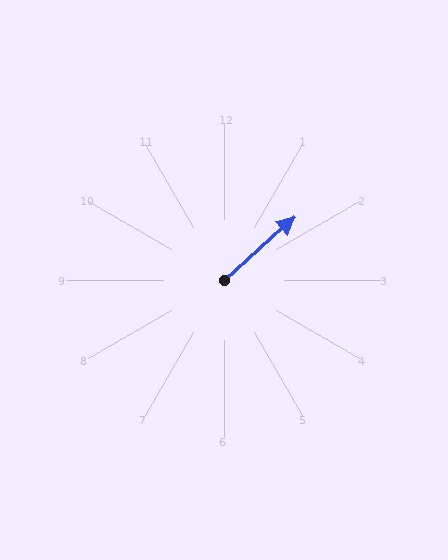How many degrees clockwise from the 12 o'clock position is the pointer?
Approximately 48 degrees.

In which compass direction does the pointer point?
Northeast.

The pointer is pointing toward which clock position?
Roughly 2 o'clock.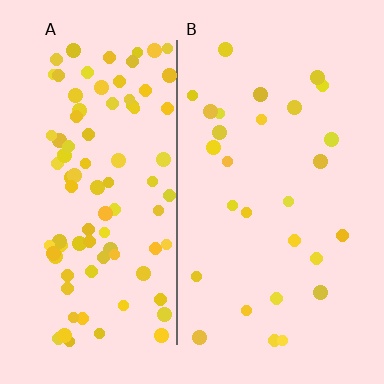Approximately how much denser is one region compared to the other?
Approximately 3.2× — region A over region B.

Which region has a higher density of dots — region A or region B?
A (the left).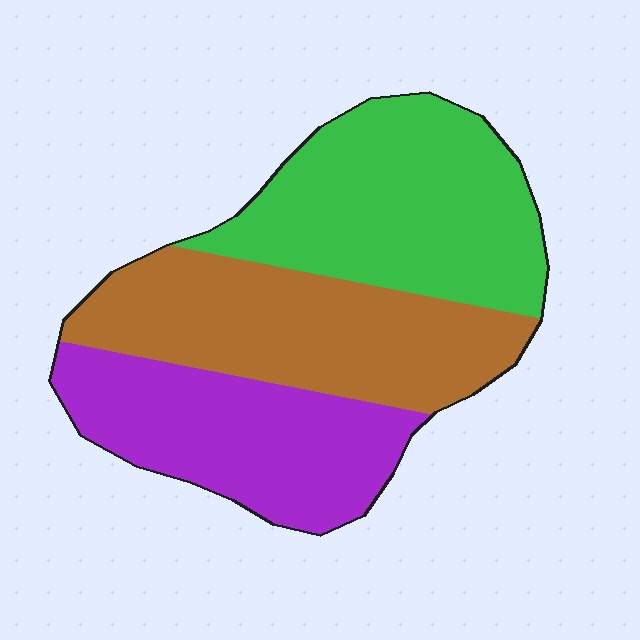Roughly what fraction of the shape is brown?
Brown covers around 35% of the shape.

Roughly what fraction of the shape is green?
Green covers about 35% of the shape.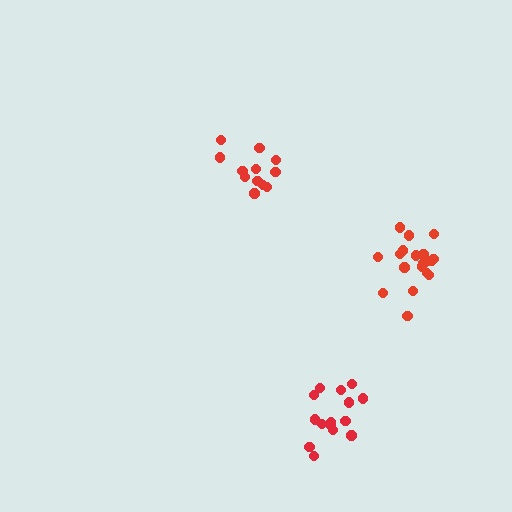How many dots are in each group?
Group 1: 12 dots, Group 2: 18 dots, Group 3: 15 dots (45 total).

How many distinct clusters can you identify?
There are 3 distinct clusters.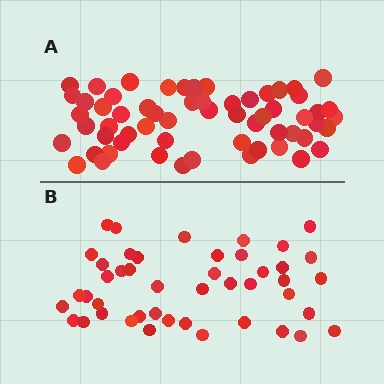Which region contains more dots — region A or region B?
Region A (the top region) has more dots.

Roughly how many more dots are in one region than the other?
Region A has approximately 15 more dots than region B.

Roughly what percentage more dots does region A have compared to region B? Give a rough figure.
About 35% more.